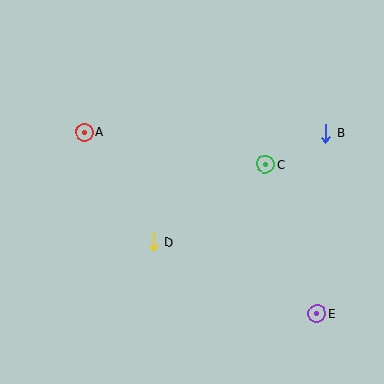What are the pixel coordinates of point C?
Point C is at (266, 164).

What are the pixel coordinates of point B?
Point B is at (326, 133).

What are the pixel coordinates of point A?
Point A is at (85, 132).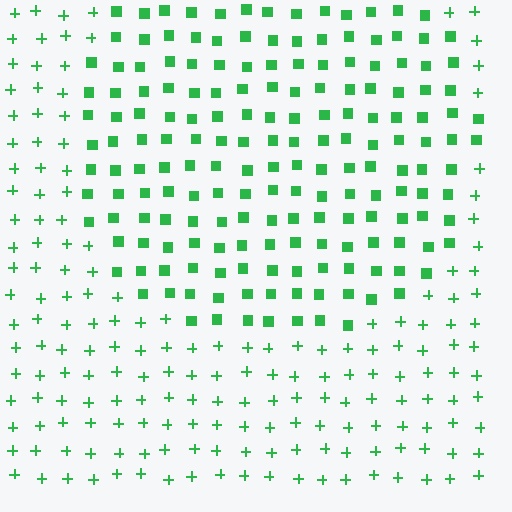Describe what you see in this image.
The image is filled with small green elements arranged in a uniform grid. A circle-shaped region contains squares, while the surrounding area contains plus signs. The boundary is defined purely by the change in element shape.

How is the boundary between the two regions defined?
The boundary is defined by a change in element shape: squares inside vs. plus signs outside. All elements share the same color and spacing.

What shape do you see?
I see a circle.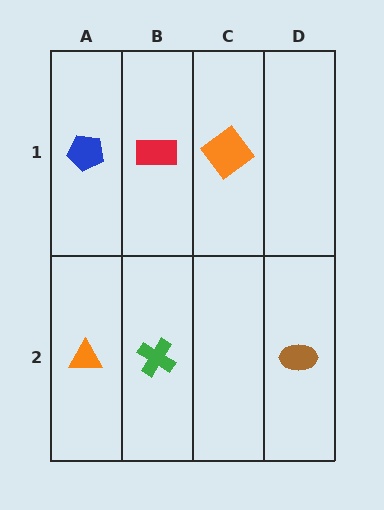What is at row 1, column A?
A blue pentagon.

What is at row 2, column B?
A green cross.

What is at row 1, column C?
An orange diamond.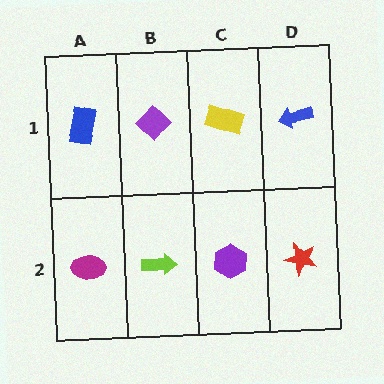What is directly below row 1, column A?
A magenta ellipse.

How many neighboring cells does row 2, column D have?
2.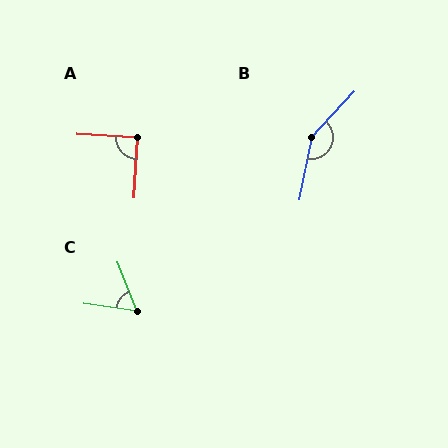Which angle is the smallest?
C, at approximately 60 degrees.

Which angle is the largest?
B, at approximately 148 degrees.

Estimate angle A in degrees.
Approximately 91 degrees.